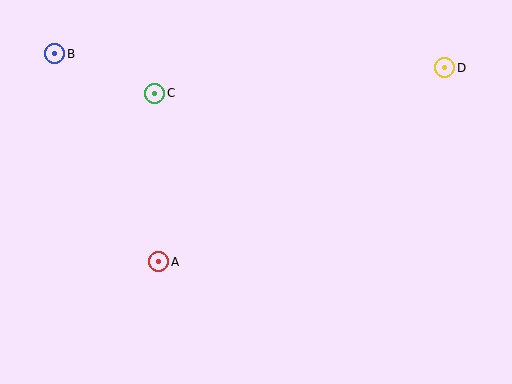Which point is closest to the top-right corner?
Point D is closest to the top-right corner.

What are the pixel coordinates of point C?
Point C is at (155, 93).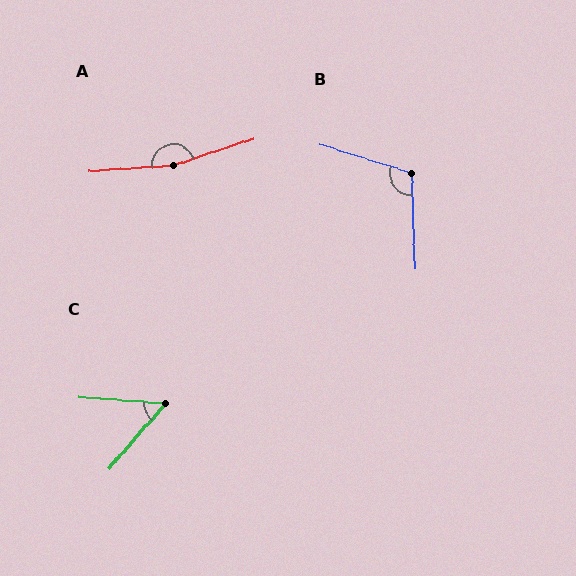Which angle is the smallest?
C, at approximately 54 degrees.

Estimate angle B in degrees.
Approximately 109 degrees.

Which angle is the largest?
A, at approximately 166 degrees.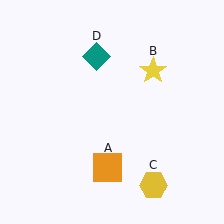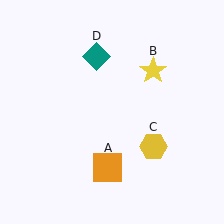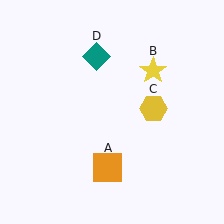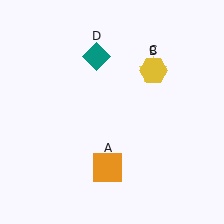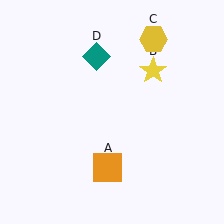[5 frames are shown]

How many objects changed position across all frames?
1 object changed position: yellow hexagon (object C).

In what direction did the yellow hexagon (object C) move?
The yellow hexagon (object C) moved up.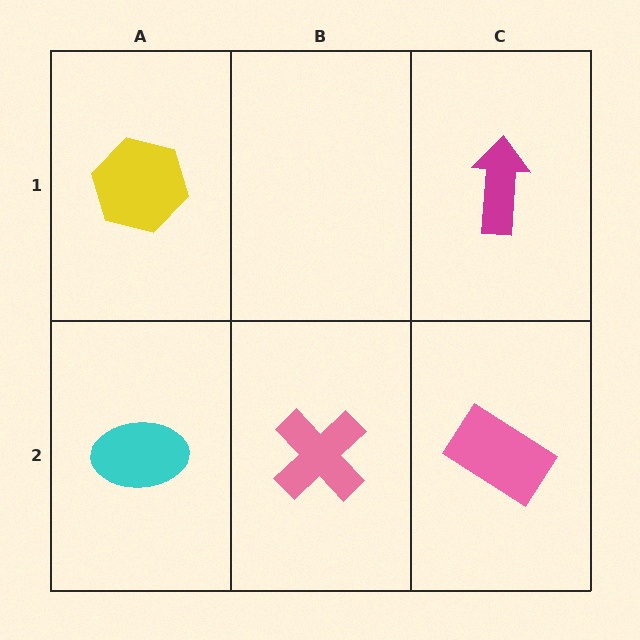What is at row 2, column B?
A pink cross.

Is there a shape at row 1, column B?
No, that cell is empty.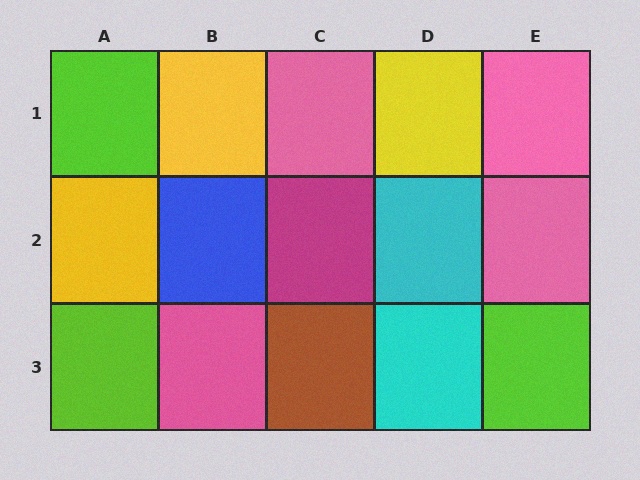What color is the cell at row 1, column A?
Lime.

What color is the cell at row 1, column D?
Yellow.